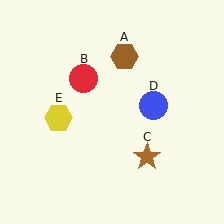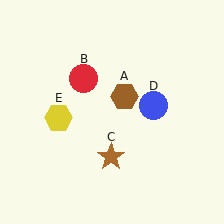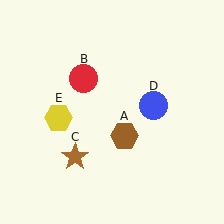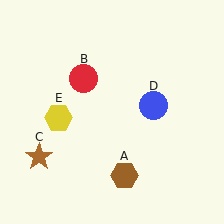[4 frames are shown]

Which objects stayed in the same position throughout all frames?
Red circle (object B) and blue circle (object D) and yellow hexagon (object E) remained stationary.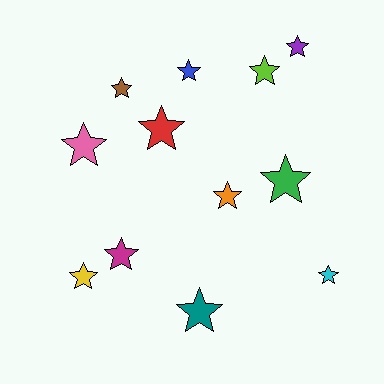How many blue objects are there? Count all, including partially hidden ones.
There is 1 blue object.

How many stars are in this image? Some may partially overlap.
There are 12 stars.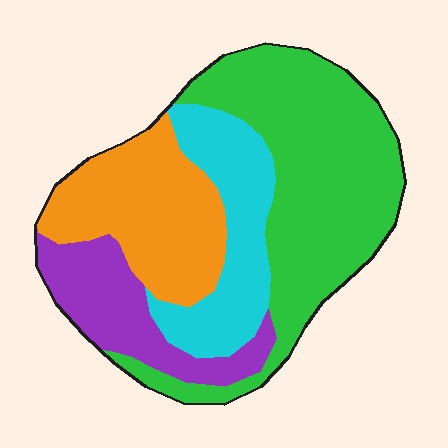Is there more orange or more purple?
Orange.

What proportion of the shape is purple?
Purple covers around 15% of the shape.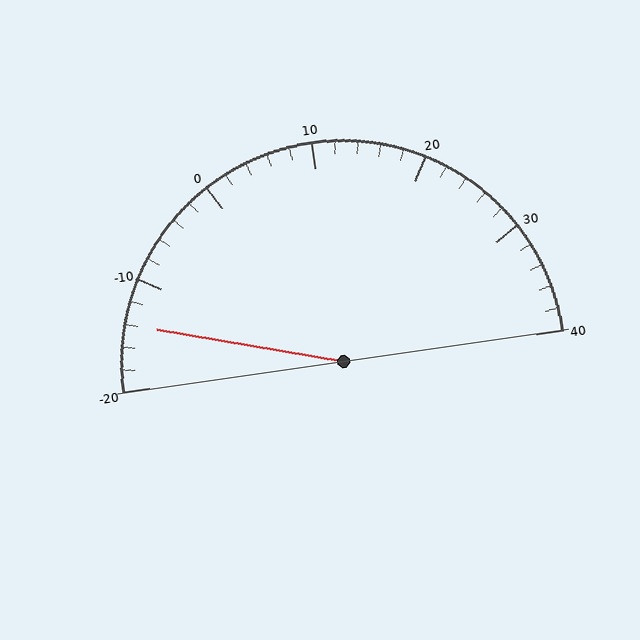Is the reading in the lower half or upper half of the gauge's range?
The reading is in the lower half of the range (-20 to 40).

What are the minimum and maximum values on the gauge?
The gauge ranges from -20 to 40.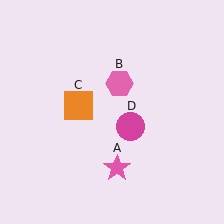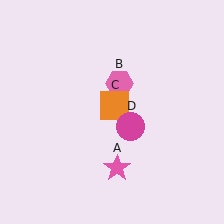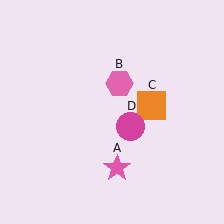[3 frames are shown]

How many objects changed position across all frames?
1 object changed position: orange square (object C).